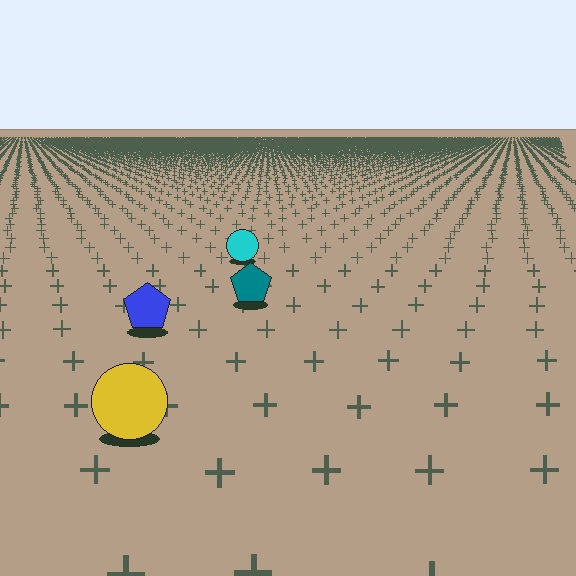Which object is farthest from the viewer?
The cyan circle is farthest from the viewer. It appears smaller and the ground texture around it is denser.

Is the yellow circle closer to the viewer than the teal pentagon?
Yes. The yellow circle is closer — you can tell from the texture gradient: the ground texture is coarser near it.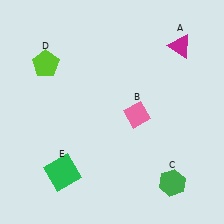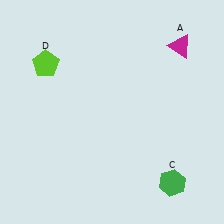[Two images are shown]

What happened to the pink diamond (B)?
The pink diamond (B) was removed in Image 2. It was in the bottom-right area of Image 1.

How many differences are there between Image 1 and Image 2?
There are 2 differences between the two images.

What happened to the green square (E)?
The green square (E) was removed in Image 2. It was in the bottom-left area of Image 1.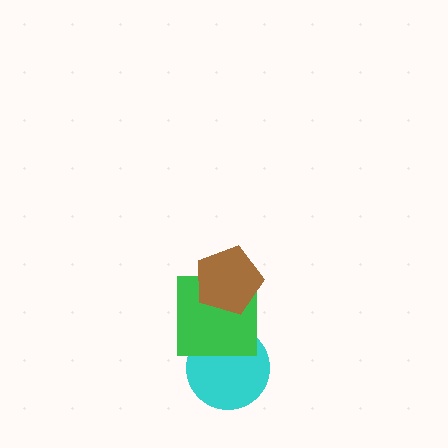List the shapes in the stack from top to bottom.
From top to bottom: the brown pentagon, the green square, the cyan circle.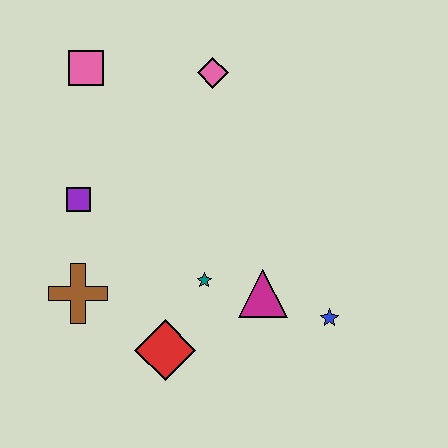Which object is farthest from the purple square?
The blue star is farthest from the purple square.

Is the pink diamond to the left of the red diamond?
No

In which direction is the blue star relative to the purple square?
The blue star is to the right of the purple square.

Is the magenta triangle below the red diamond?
No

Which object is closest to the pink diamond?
The pink square is closest to the pink diamond.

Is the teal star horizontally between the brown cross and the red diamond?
No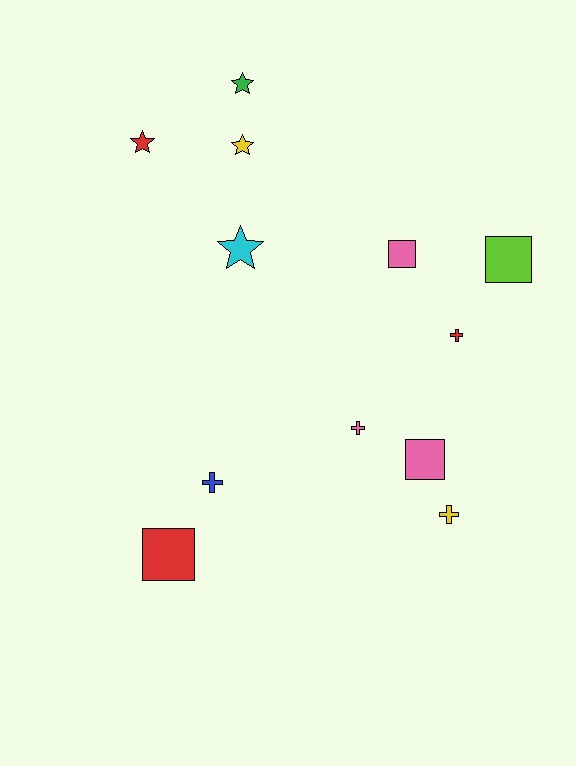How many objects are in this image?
There are 12 objects.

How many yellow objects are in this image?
There are 2 yellow objects.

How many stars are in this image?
There are 4 stars.